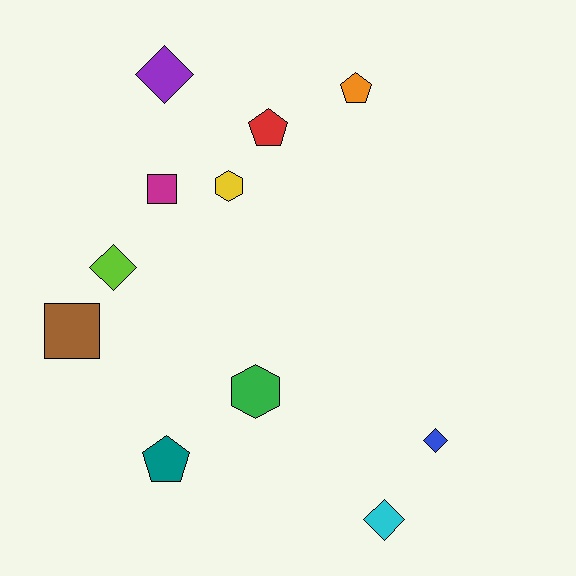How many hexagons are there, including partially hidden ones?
There are 2 hexagons.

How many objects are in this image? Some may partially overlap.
There are 11 objects.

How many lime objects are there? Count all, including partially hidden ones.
There is 1 lime object.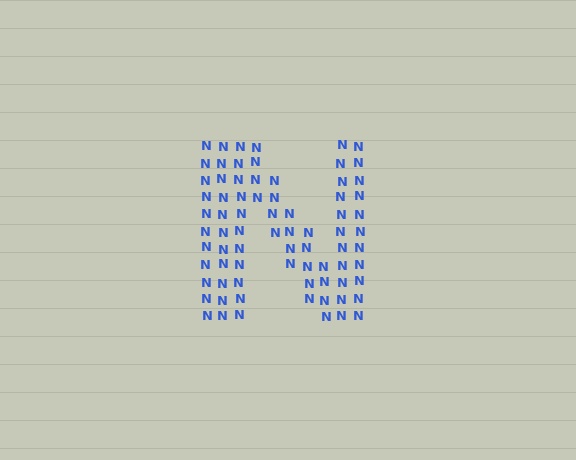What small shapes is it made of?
It is made of small letter N's.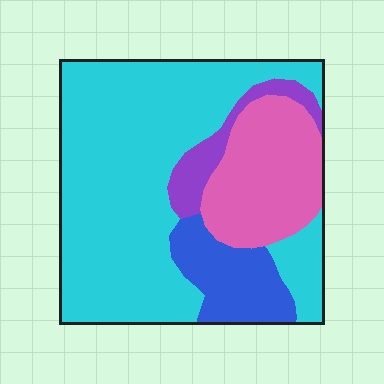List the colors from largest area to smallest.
From largest to smallest: cyan, pink, blue, purple.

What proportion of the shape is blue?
Blue covers about 10% of the shape.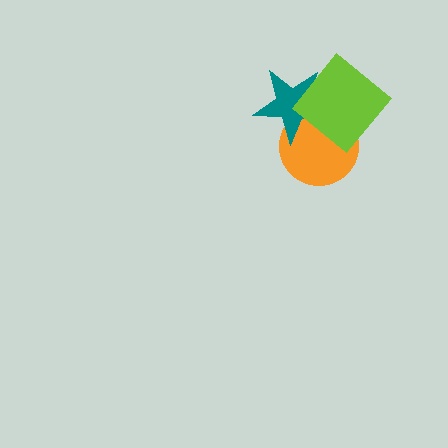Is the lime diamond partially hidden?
No, no other shape covers it.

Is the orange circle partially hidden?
Yes, it is partially covered by another shape.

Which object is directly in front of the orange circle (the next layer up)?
The teal star is directly in front of the orange circle.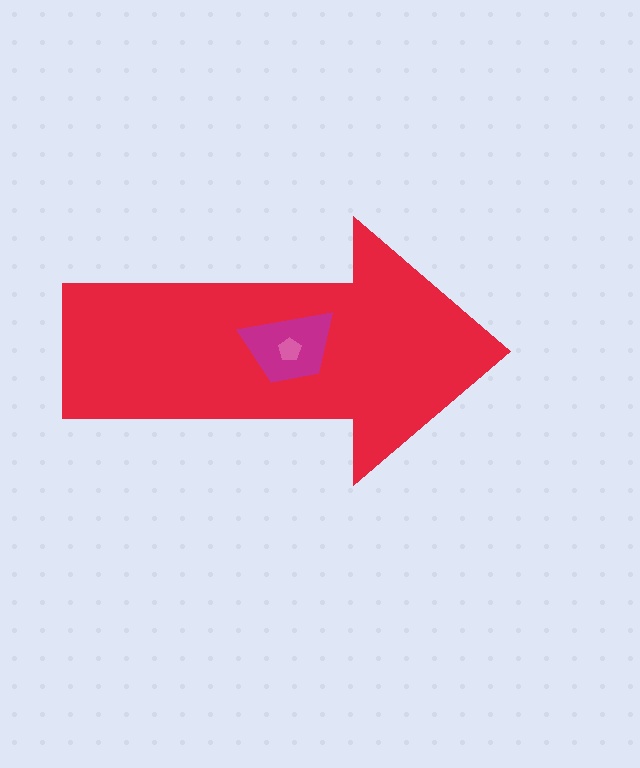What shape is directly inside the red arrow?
The magenta trapezoid.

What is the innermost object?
The pink pentagon.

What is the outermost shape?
The red arrow.